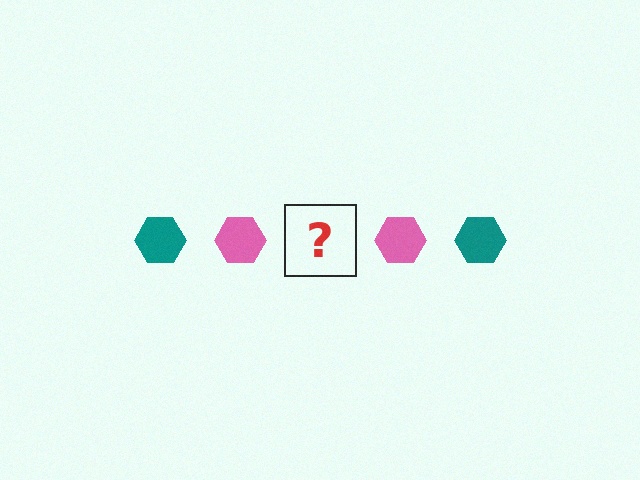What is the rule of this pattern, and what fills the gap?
The rule is that the pattern cycles through teal, pink hexagons. The gap should be filled with a teal hexagon.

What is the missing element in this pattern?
The missing element is a teal hexagon.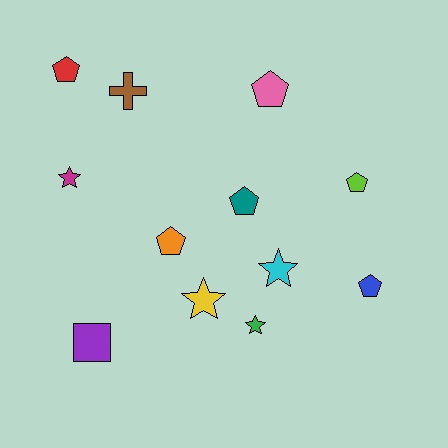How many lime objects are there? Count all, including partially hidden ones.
There is 1 lime object.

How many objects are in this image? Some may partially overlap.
There are 12 objects.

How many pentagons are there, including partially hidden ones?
There are 6 pentagons.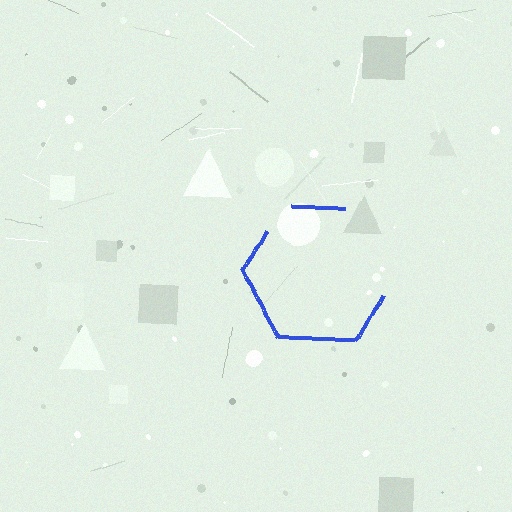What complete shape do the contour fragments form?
The contour fragments form a hexagon.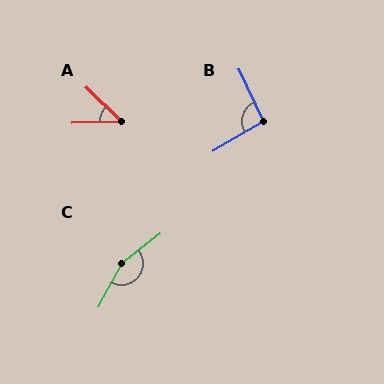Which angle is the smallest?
A, at approximately 46 degrees.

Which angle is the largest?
C, at approximately 156 degrees.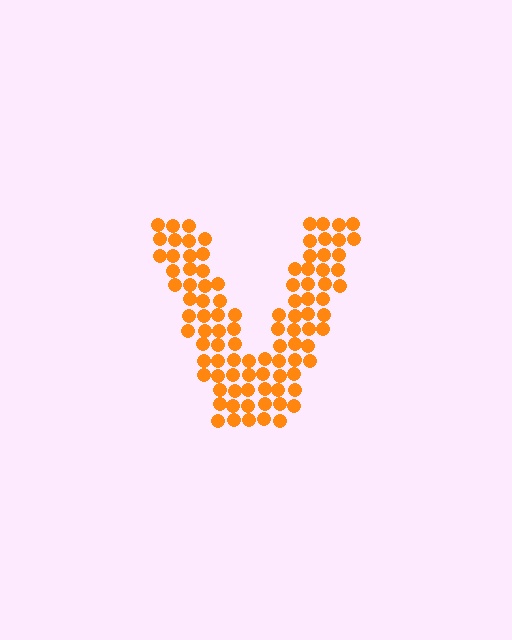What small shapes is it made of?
It is made of small circles.